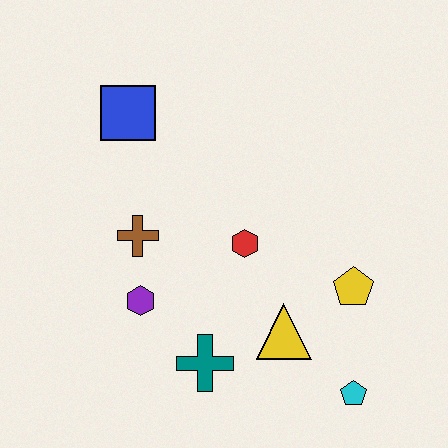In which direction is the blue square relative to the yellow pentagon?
The blue square is to the left of the yellow pentagon.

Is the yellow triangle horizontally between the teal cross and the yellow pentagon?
Yes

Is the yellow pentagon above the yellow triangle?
Yes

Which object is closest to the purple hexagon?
The brown cross is closest to the purple hexagon.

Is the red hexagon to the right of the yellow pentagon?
No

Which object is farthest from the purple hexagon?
The cyan pentagon is farthest from the purple hexagon.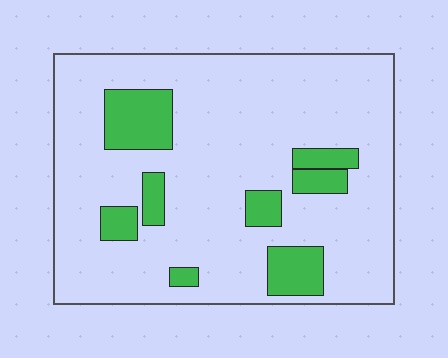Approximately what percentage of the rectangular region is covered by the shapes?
Approximately 15%.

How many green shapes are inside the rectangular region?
8.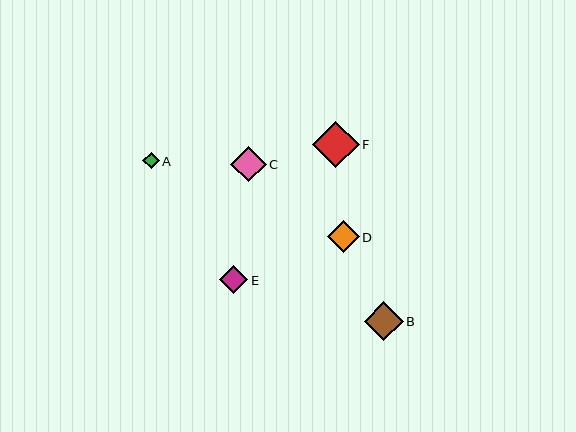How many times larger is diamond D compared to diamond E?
Diamond D is approximately 1.1 times the size of diamond E.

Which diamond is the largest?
Diamond F is the largest with a size of approximately 47 pixels.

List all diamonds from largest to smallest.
From largest to smallest: F, B, C, D, E, A.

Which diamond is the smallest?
Diamond A is the smallest with a size of approximately 17 pixels.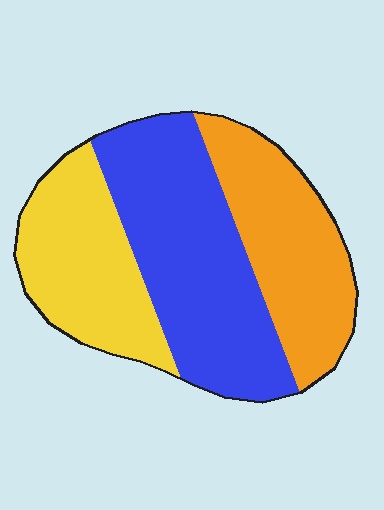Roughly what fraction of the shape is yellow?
Yellow takes up about one quarter (1/4) of the shape.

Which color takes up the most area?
Blue, at roughly 40%.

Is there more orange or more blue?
Blue.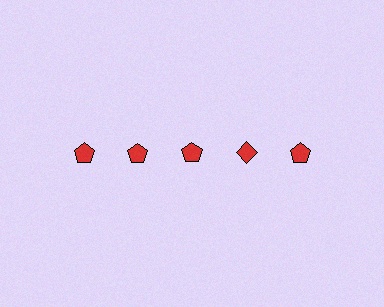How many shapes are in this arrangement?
There are 5 shapes arranged in a grid pattern.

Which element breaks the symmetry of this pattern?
The red diamond in the top row, second from right column breaks the symmetry. All other shapes are red pentagons.